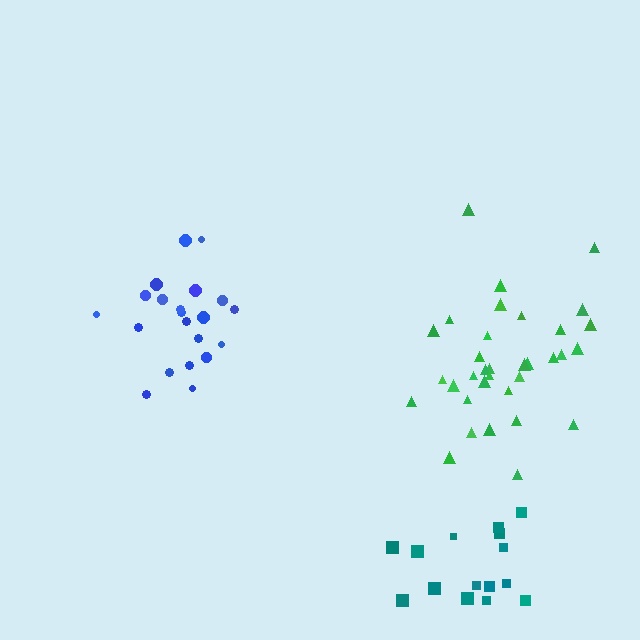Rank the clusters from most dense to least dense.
blue, green, teal.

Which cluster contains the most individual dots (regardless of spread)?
Green (34).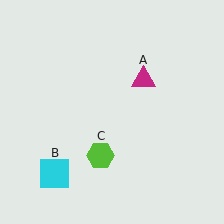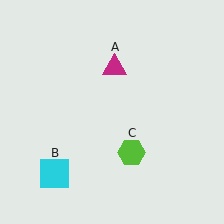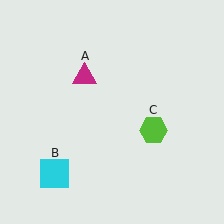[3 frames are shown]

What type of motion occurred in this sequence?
The magenta triangle (object A), lime hexagon (object C) rotated counterclockwise around the center of the scene.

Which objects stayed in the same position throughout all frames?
Cyan square (object B) remained stationary.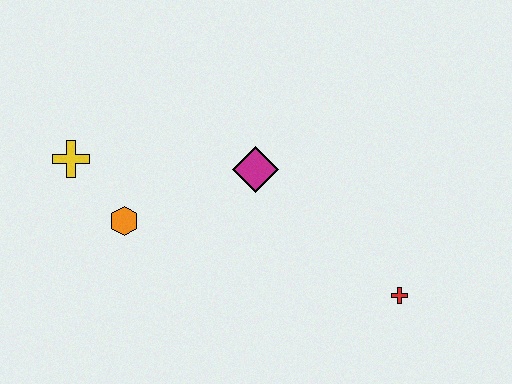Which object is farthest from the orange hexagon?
The red cross is farthest from the orange hexagon.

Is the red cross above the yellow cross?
No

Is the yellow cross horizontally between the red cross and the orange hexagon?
No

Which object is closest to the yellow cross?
The orange hexagon is closest to the yellow cross.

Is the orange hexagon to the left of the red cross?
Yes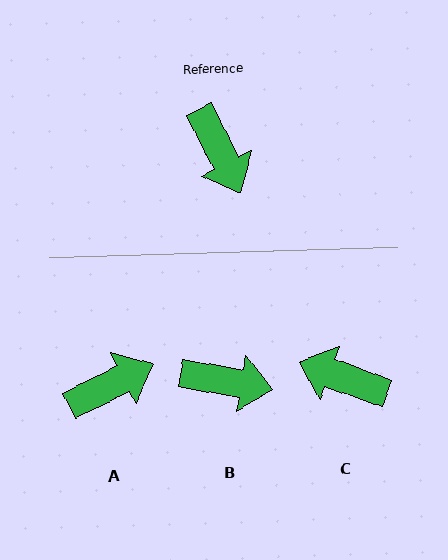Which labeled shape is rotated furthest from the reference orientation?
C, about 137 degrees away.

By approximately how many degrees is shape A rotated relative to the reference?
Approximately 90 degrees counter-clockwise.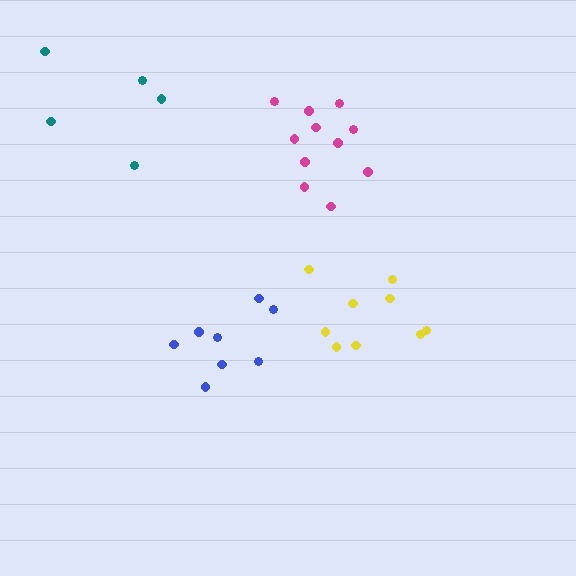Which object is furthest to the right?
The yellow cluster is rightmost.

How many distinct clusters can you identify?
There are 4 distinct clusters.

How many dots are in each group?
Group 1: 8 dots, Group 2: 11 dots, Group 3: 5 dots, Group 4: 9 dots (33 total).